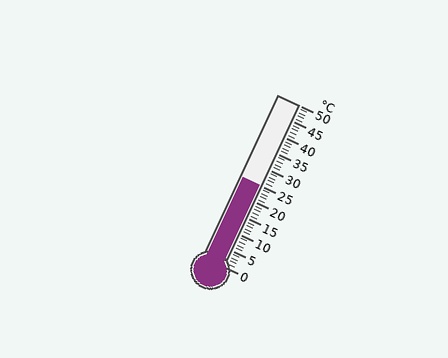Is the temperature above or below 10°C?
The temperature is above 10°C.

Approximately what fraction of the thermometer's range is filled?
The thermometer is filled to approximately 50% of its range.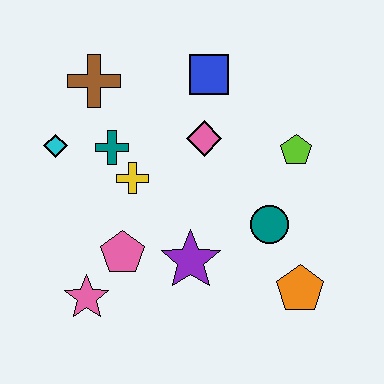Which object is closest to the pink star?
The pink pentagon is closest to the pink star.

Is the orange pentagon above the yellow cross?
No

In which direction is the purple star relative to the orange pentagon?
The purple star is to the left of the orange pentagon.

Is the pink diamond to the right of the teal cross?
Yes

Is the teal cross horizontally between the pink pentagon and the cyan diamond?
Yes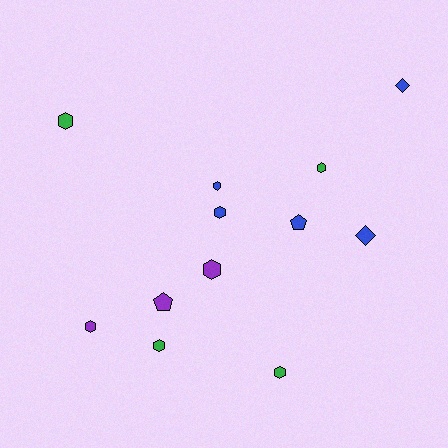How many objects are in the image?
There are 12 objects.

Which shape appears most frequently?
Hexagon, with 8 objects.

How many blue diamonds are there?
There are 2 blue diamonds.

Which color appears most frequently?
Blue, with 5 objects.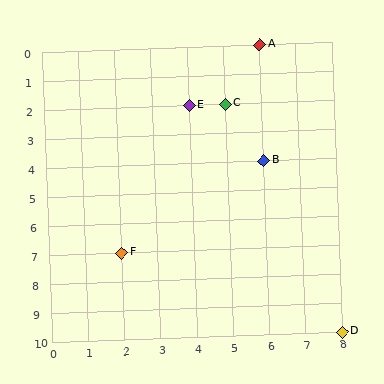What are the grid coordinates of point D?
Point D is at grid coordinates (8, 10).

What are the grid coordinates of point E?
Point E is at grid coordinates (4, 2).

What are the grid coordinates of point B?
Point B is at grid coordinates (6, 4).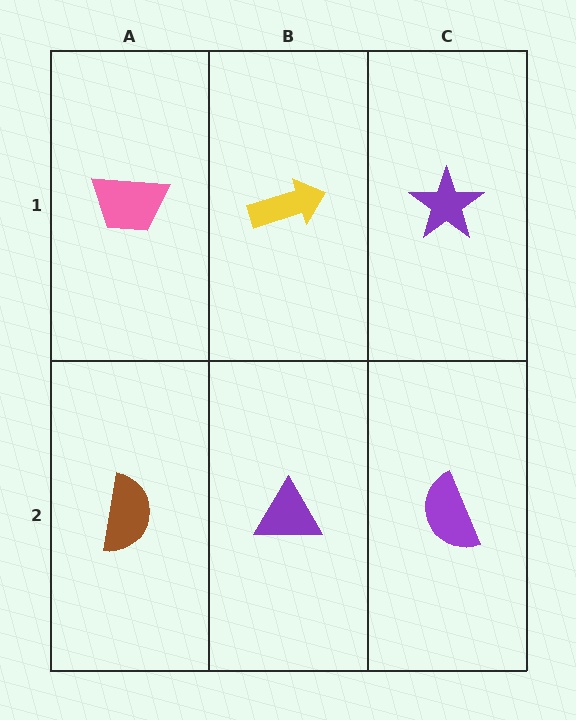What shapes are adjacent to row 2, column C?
A purple star (row 1, column C), a purple triangle (row 2, column B).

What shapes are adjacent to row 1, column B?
A purple triangle (row 2, column B), a pink trapezoid (row 1, column A), a purple star (row 1, column C).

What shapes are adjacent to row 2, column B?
A yellow arrow (row 1, column B), a brown semicircle (row 2, column A), a purple semicircle (row 2, column C).